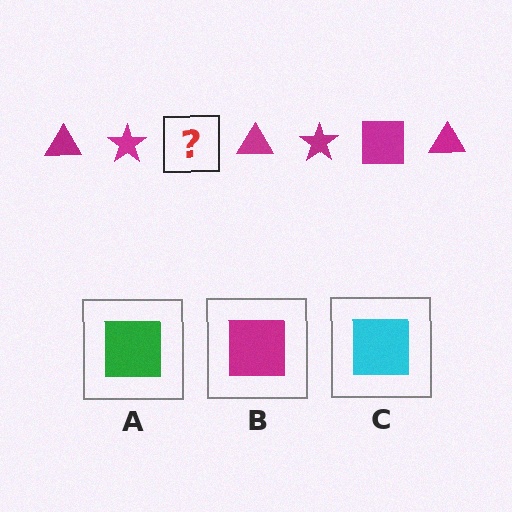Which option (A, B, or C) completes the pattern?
B.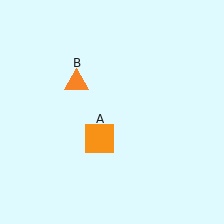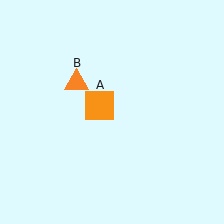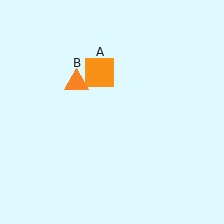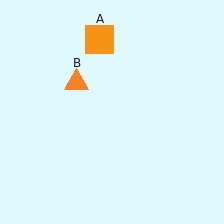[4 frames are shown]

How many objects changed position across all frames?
1 object changed position: orange square (object A).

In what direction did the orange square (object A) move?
The orange square (object A) moved up.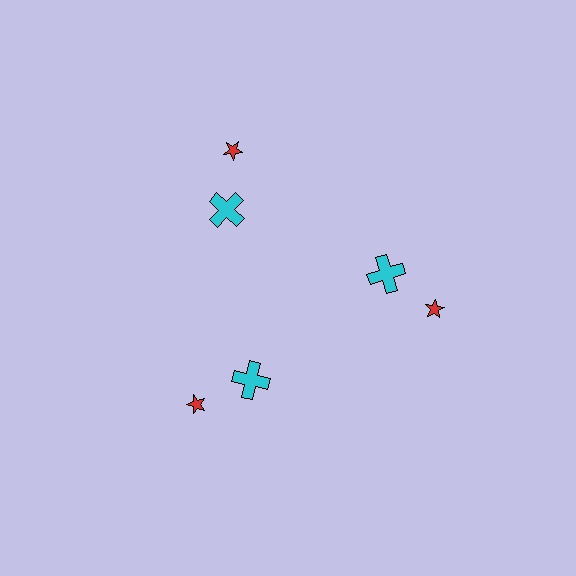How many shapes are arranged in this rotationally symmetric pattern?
There are 6 shapes, arranged in 3 groups of 2.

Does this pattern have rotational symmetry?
Yes, this pattern has 3-fold rotational symmetry. It looks the same after rotating 120 degrees around the center.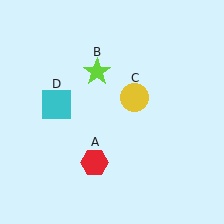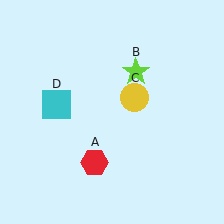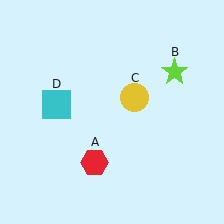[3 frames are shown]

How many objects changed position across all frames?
1 object changed position: lime star (object B).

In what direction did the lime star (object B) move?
The lime star (object B) moved right.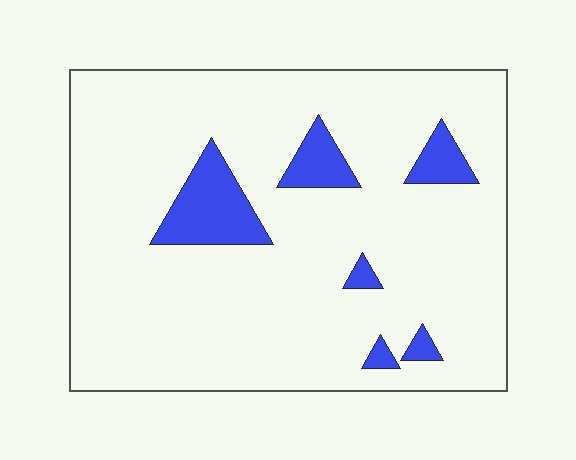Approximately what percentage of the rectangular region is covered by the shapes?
Approximately 10%.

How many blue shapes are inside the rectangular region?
6.